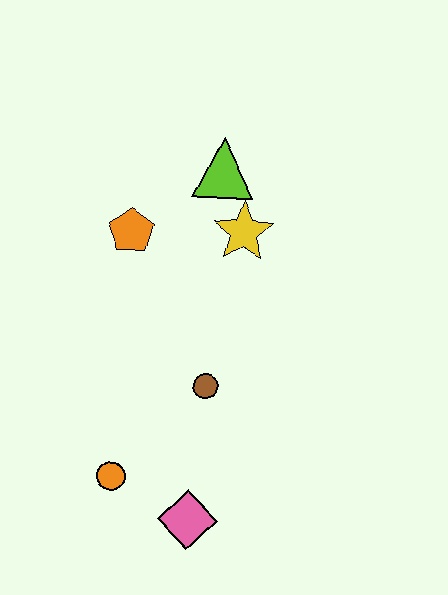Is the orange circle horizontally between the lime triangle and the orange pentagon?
No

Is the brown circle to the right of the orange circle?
Yes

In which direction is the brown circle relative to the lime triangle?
The brown circle is below the lime triangle.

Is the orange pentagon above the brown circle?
Yes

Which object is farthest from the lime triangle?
The pink diamond is farthest from the lime triangle.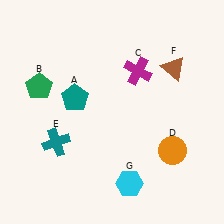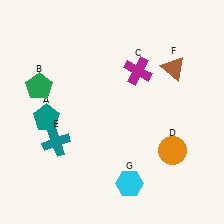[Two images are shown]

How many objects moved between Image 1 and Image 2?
1 object moved between the two images.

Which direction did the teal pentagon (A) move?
The teal pentagon (A) moved left.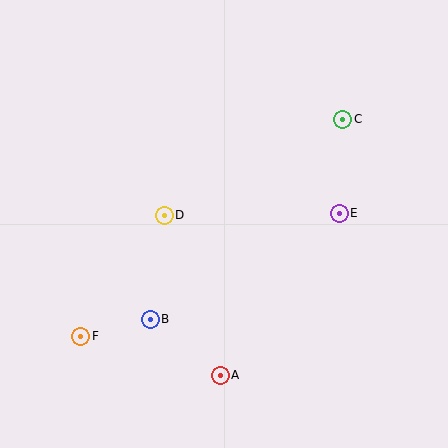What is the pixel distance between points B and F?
The distance between B and F is 72 pixels.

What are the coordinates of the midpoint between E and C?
The midpoint between E and C is at (341, 166).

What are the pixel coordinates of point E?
Point E is at (339, 213).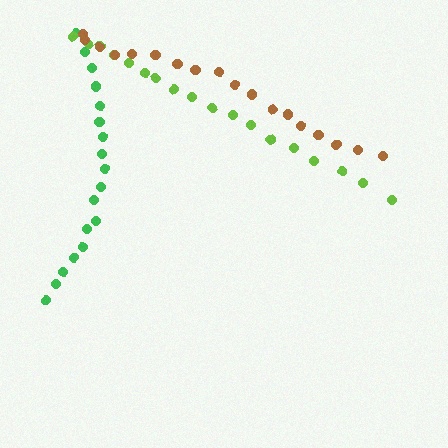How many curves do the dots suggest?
There are 3 distinct paths.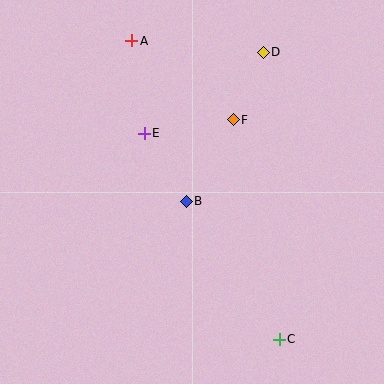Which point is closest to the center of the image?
Point B at (186, 201) is closest to the center.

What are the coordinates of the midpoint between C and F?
The midpoint between C and F is at (256, 229).